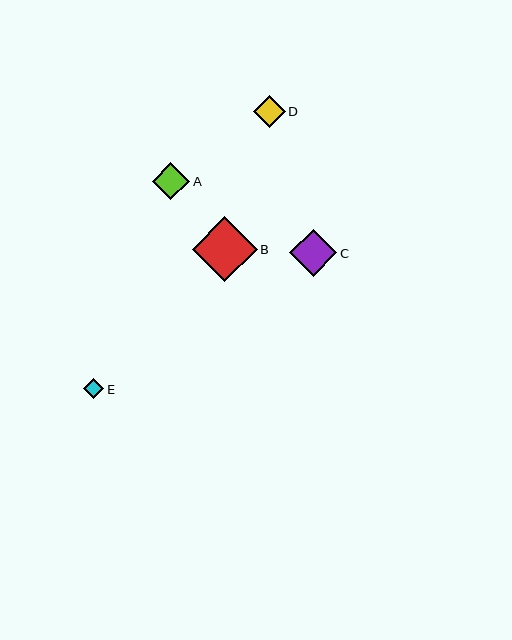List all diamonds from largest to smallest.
From largest to smallest: B, C, A, D, E.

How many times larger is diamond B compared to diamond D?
Diamond B is approximately 2.0 times the size of diamond D.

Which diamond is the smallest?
Diamond E is the smallest with a size of approximately 20 pixels.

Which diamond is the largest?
Diamond B is the largest with a size of approximately 65 pixels.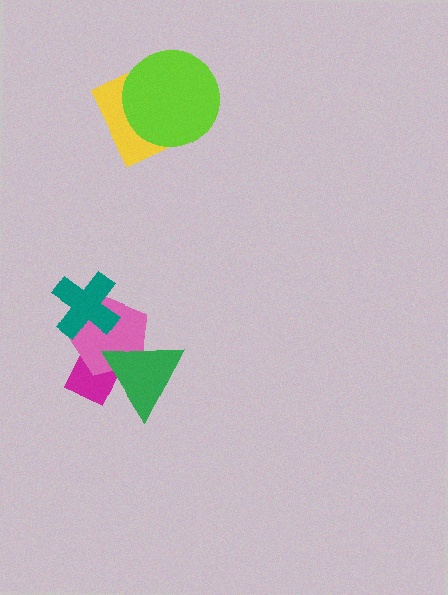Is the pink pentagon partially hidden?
Yes, it is partially covered by another shape.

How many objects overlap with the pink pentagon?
3 objects overlap with the pink pentagon.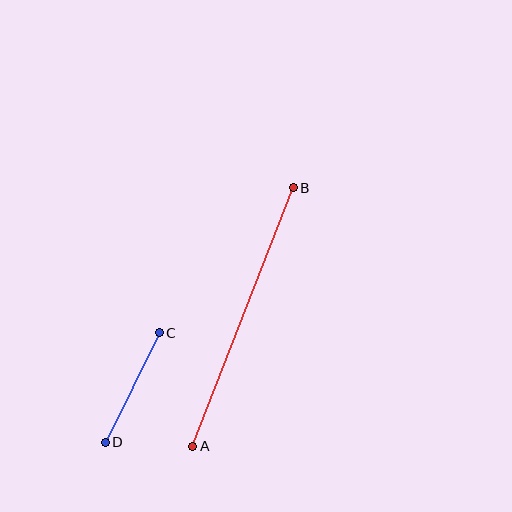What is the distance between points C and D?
The distance is approximately 122 pixels.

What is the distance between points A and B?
The distance is approximately 277 pixels.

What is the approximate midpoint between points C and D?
The midpoint is at approximately (132, 387) pixels.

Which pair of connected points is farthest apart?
Points A and B are farthest apart.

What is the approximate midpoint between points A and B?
The midpoint is at approximately (243, 317) pixels.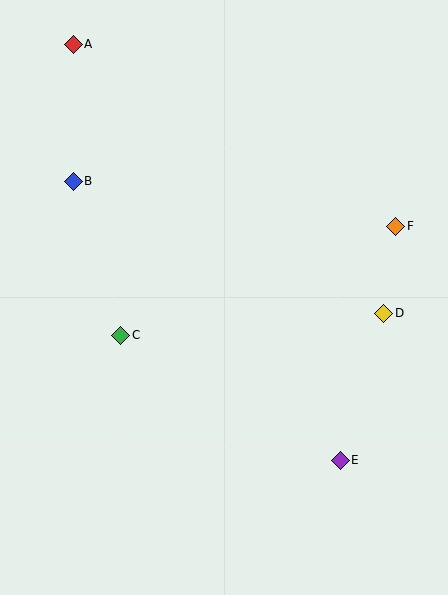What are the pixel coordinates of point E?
Point E is at (340, 460).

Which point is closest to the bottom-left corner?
Point C is closest to the bottom-left corner.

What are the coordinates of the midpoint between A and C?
The midpoint between A and C is at (97, 190).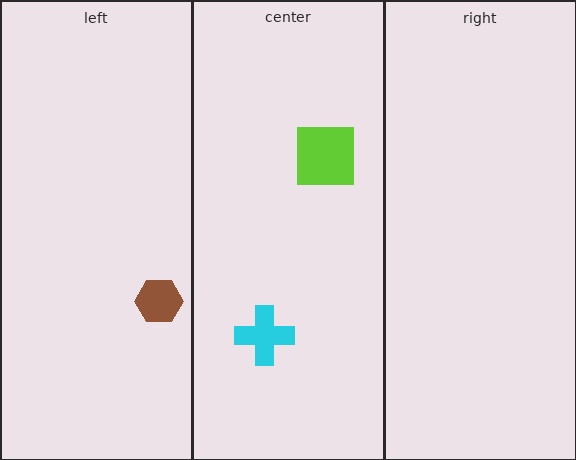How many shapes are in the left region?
1.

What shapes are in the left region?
The brown hexagon.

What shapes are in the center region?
The lime square, the cyan cross.